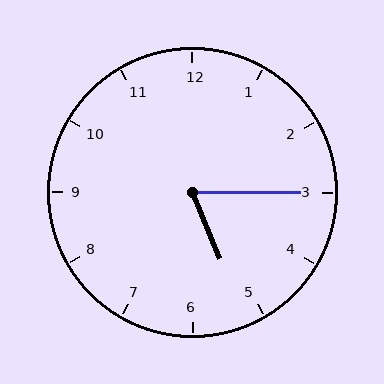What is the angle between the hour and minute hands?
Approximately 68 degrees.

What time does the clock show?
5:15.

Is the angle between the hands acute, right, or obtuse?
It is acute.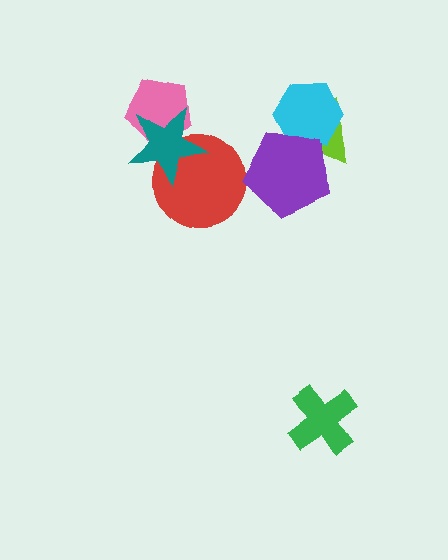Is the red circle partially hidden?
Yes, it is partially covered by another shape.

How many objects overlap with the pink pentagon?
1 object overlaps with the pink pentagon.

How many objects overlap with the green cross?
0 objects overlap with the green cross.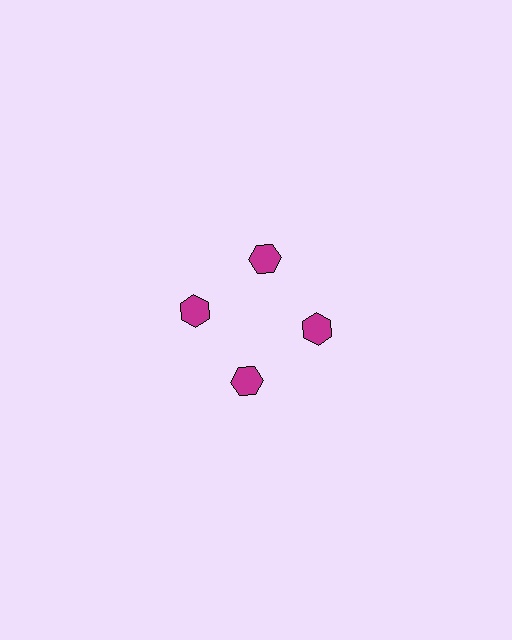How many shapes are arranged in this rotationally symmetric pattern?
There are 4 shapes, arranged in 4 groups of 1.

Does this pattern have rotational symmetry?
Yes, this pattern has 4-fold rotational symmetry. It looks the same after rotating 90 degrees around the center.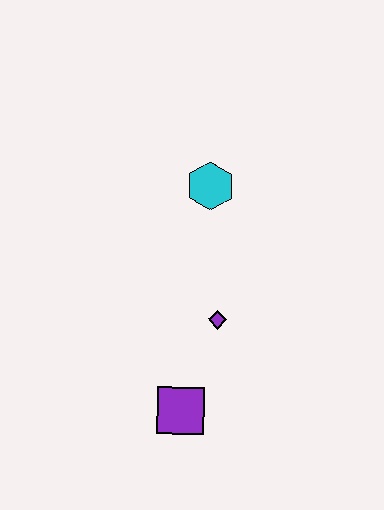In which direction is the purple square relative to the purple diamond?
The purple square is below the purple diamond.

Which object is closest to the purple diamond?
The purple square is closest to the purple diamond.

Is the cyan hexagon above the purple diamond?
Yes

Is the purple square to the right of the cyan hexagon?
No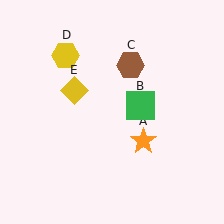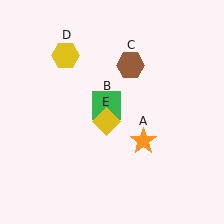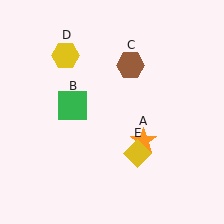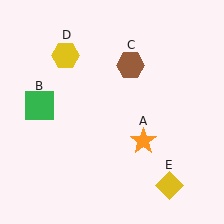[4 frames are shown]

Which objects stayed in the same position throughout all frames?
Orange star (object A) and brown hexagon (object C) and yellow hexagon (object D) remained stationary.